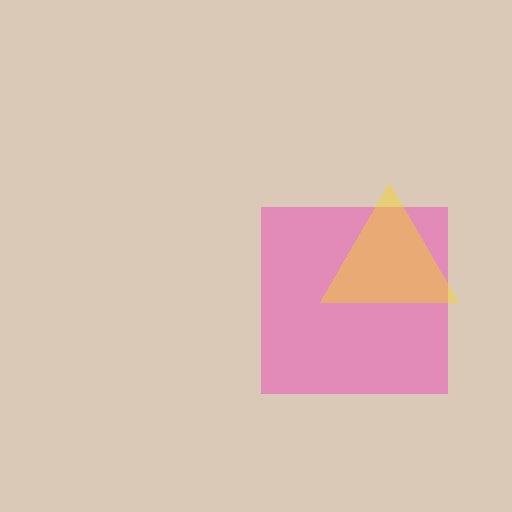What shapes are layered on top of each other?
The layered shapes are: a pink square, a yellow triangle.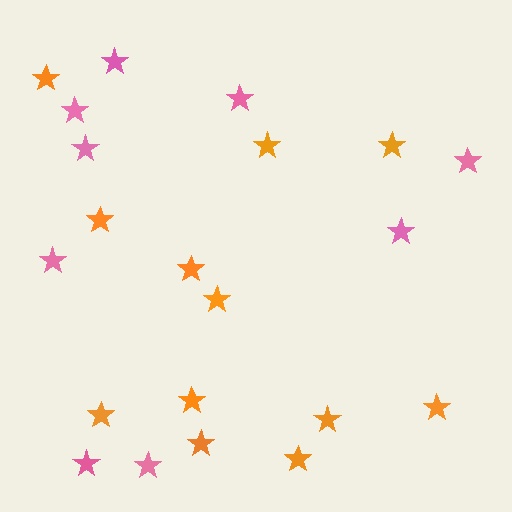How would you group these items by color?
There are 2 groups: one group of orange stars (12) and one group of pink stars (9).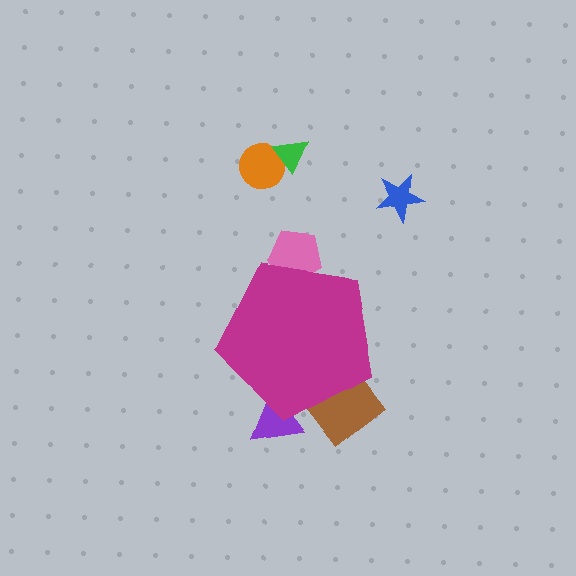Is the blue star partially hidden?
No, the blue star is fully visible.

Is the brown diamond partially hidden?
Yes, the brown diamond is partially hidden behind the magenta pentagon.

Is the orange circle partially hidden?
No, the orange circle is fully visible.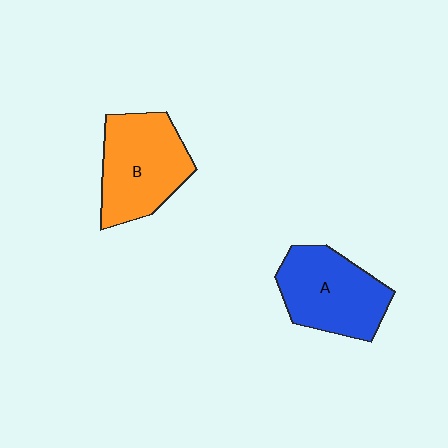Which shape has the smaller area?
Shape A (blue).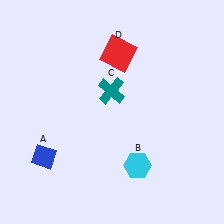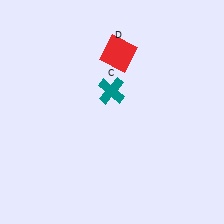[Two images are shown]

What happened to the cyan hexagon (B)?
The cyan hexagon (B) was removed in Image 2. It was in the bottom-right area of Image 1.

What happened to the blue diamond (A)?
The blue diamond (A) was removed in Image 2. It was in the bottom-left area of Image 1.